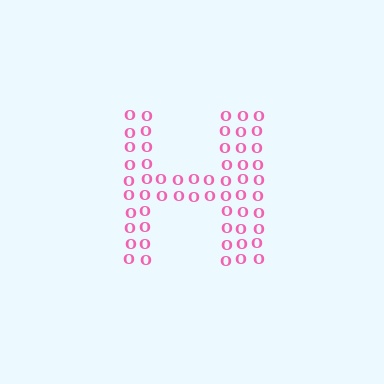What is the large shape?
The large shape is the letter H.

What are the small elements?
The small elements are letter O's.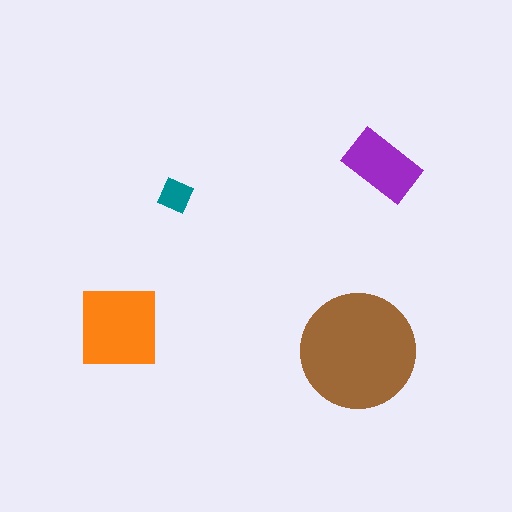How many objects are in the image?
There are 4 objects in the image.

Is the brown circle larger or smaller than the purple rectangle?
Larger.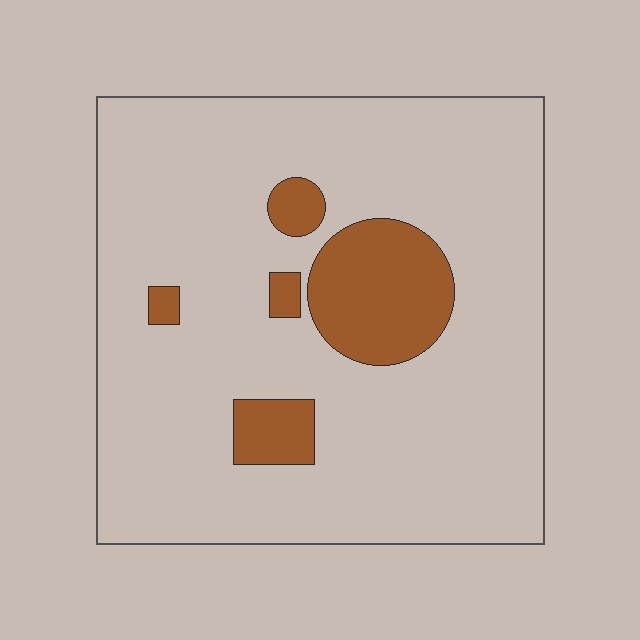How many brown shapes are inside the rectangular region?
5.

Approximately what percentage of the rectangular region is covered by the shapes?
Approximately 15%.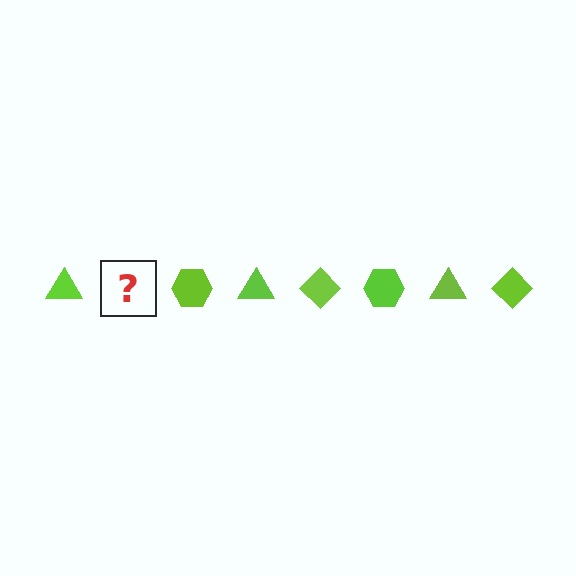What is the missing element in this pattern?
The missing element is a lime diamond.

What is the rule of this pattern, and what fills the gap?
The rule is that the pattern cycles through triangle, diamond, hexagon shapes in lime. The gap should be filled with a lime diamond.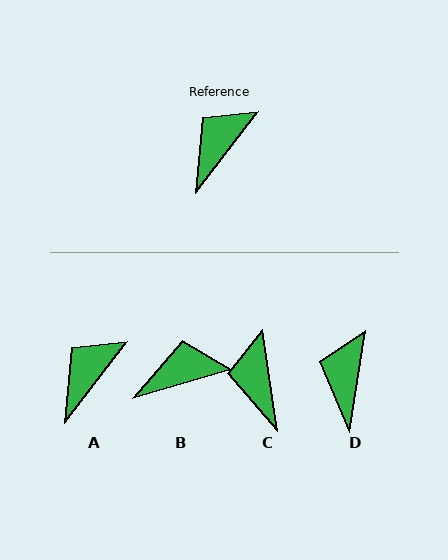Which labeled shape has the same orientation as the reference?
A.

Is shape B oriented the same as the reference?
No, it is off by about 36 degrees.